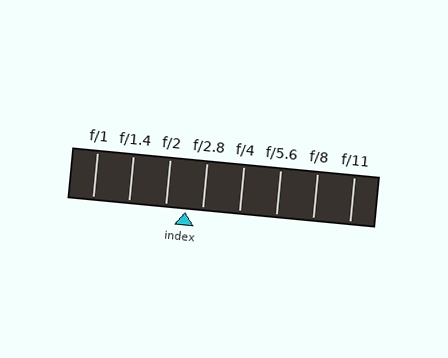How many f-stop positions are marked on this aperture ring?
There are 8 f-stop positions marked.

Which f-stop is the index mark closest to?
The index mark is closest to f/2.8.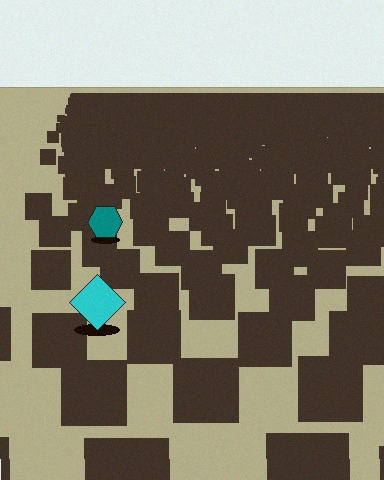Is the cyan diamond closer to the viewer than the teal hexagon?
Yes. The cyan diamond is closer — you can tell from the texture gradient: the ground texture is coarser near it.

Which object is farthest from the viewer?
The teal hexagon is farthest from the viewer. It appears smaller and the ground texture around it is denser.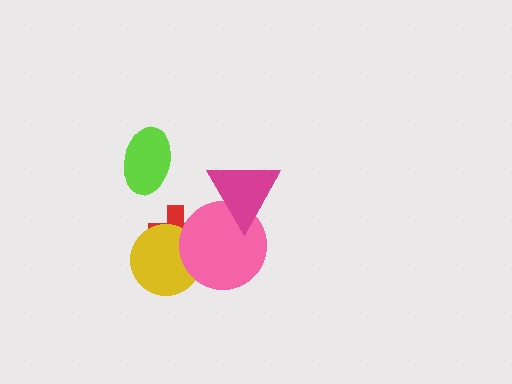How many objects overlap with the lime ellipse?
0 objects overlap with the lime ellipse.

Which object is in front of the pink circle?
The magenta triangle is in front of the pink circle.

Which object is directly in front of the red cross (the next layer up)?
The yellow circle is directly in front of the red cross.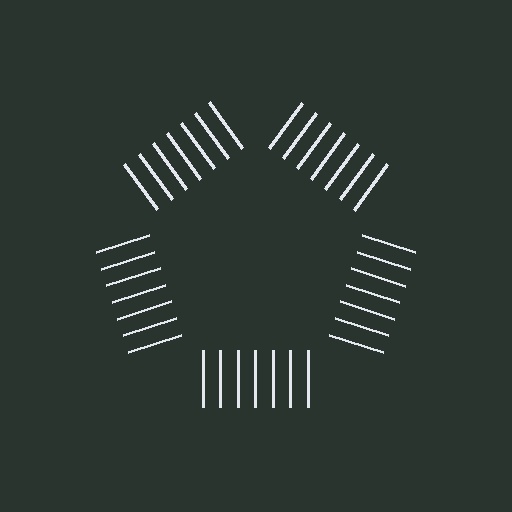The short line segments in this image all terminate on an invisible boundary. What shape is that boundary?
An illusory pentagon — the line segments terminate on its edges but no continuous stroke is drawn.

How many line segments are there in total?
35 — 7 along each of the 5 edges.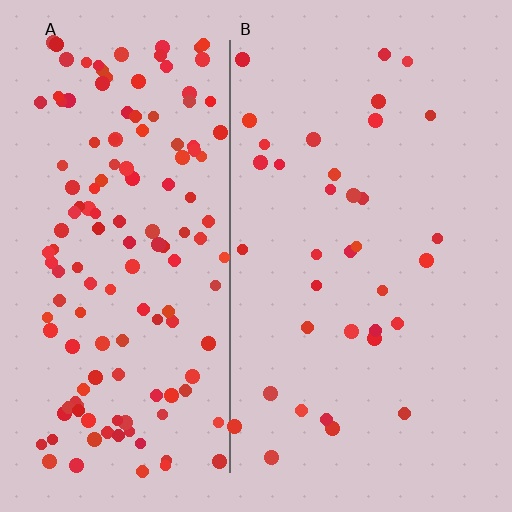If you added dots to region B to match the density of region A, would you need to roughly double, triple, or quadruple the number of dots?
Approximately quadruple.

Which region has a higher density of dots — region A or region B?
A (the left).